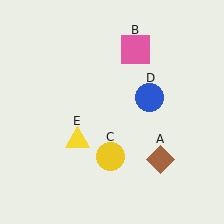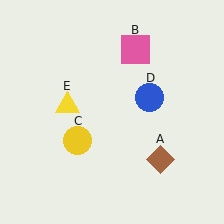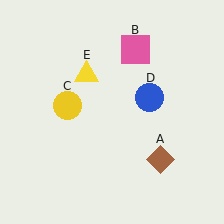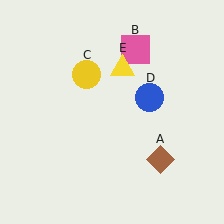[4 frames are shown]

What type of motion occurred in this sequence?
The yellow circle (object C), yellow triangle (object E) rotated clockwise around the center of the scene.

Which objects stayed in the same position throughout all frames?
Brown diamond (object A) and pink square (object B) and blue circle (object D) remained stationary.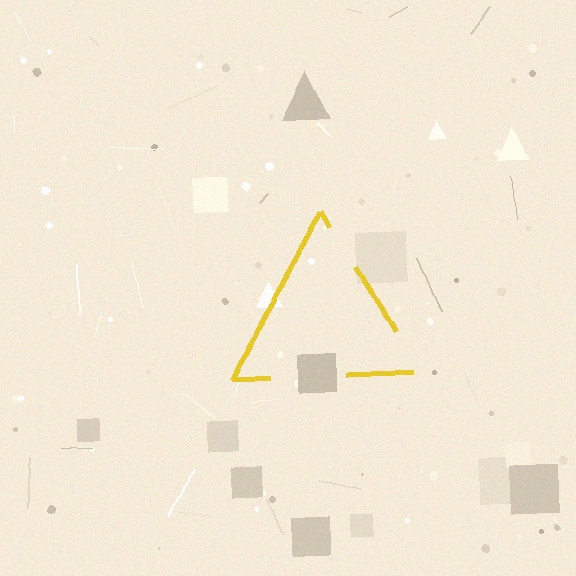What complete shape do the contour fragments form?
The contour fragments form a triangle.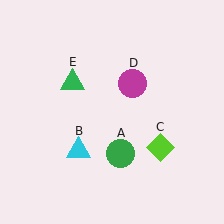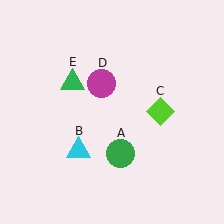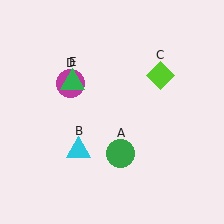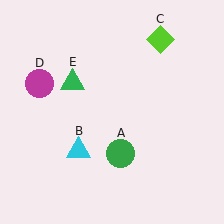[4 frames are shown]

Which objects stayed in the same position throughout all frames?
Green circle (object A) and cyan triangle (object B) and green triangle (object E) remained stationary.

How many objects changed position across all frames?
2 objects changed position: lime diamond (object C), magenta circle (object D).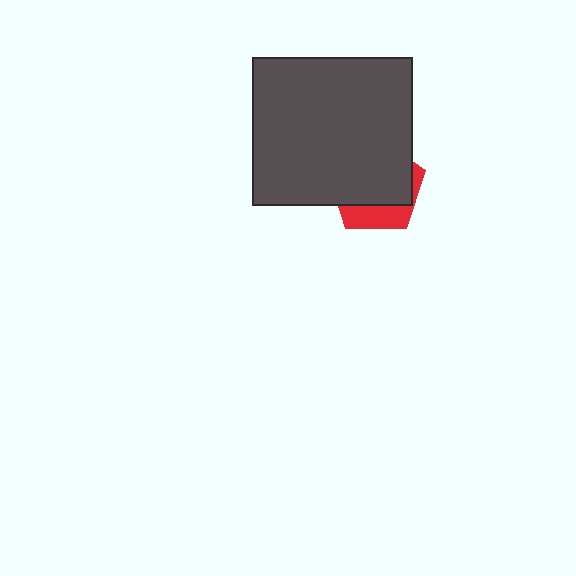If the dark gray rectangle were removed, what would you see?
You would see the complete red pentagon.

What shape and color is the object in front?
The object in front is a dark gray rectangle.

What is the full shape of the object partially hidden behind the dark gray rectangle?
The partially hidden object is a red pentagon.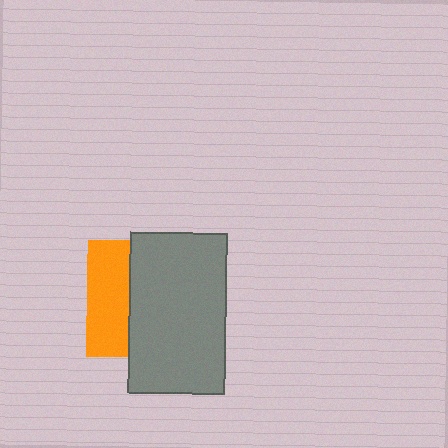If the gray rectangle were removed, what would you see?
You would see the complete orange square.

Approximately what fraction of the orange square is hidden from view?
Roughly 64% of the orange square is hidden behind the gray rectangle.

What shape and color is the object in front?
The object in front is a gray rectangle.